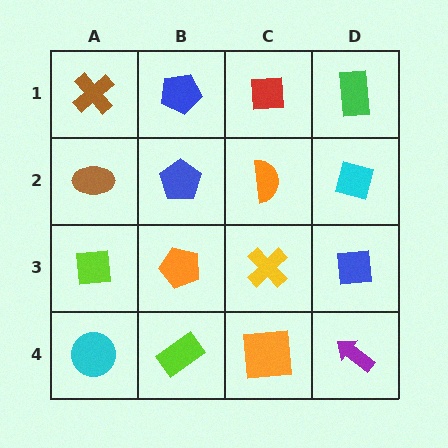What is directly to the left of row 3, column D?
A yellow cross.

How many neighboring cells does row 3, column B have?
4.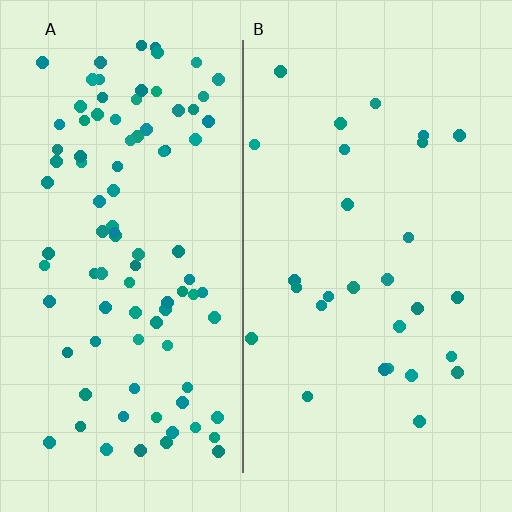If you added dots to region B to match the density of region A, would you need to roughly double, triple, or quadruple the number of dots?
Approximately triple.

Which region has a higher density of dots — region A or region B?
A (the left).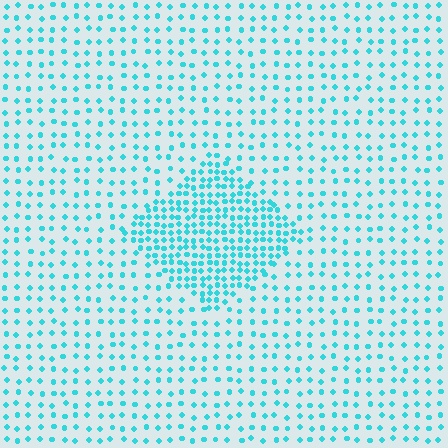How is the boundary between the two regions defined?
The boundary is defined by a change in element density (approximately 2.4x ratio). All elements are the same color, size, and shape.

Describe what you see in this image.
The image contains small cyan elements arranged at two different densities. A diamond-shaped region is visible where the elements are more densely packed than the surrounding area.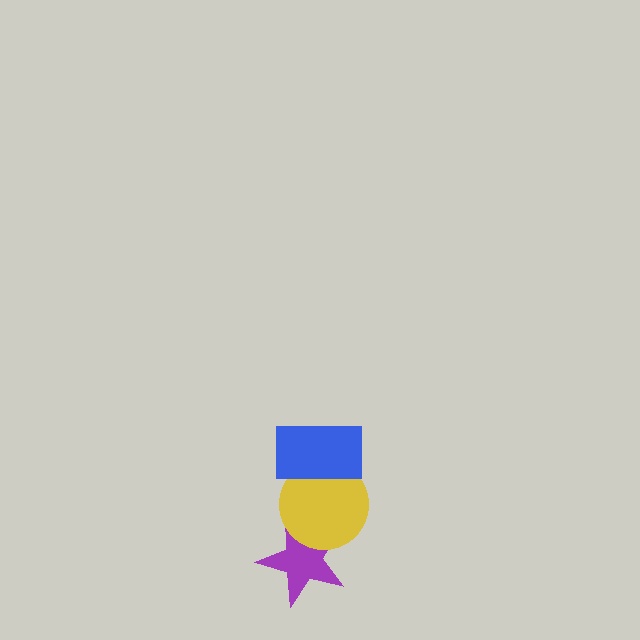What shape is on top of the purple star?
The yellow circle is on top of the purple star.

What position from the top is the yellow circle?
The yellow circle is 2nd from the top.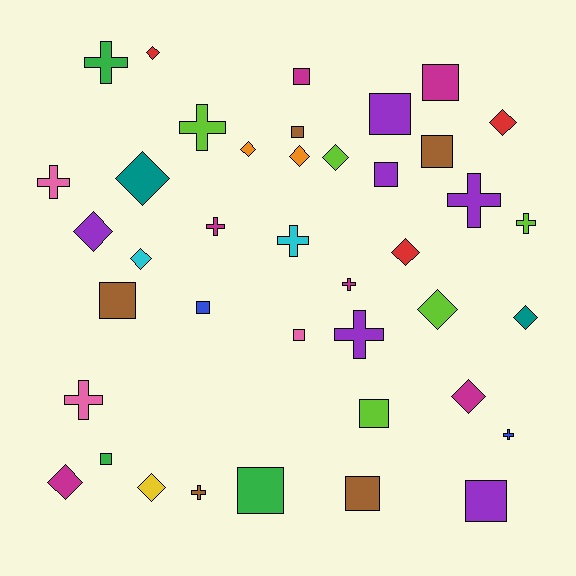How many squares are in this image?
There are 14 squares.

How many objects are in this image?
There are 40 objects.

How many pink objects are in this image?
There are 3 pink objects.